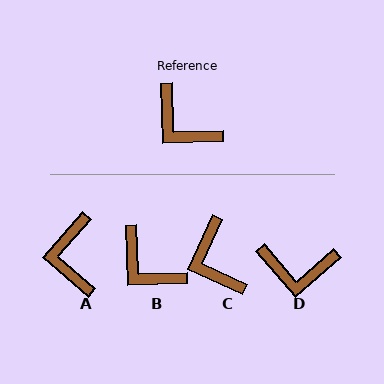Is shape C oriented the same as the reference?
No, it is off by about 26 degrees.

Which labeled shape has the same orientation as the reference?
B.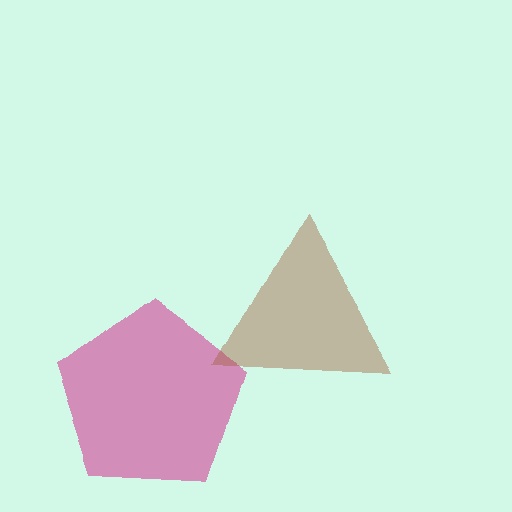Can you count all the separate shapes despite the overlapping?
Yes, there are 2 separate shapes.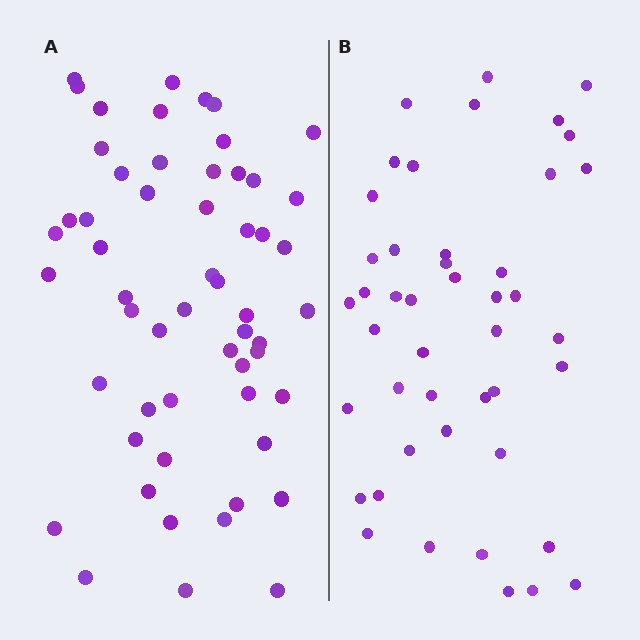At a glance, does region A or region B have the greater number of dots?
Region A (the left region) has more dots.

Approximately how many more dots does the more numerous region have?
Region A has roughly 12 or so more dots than region B.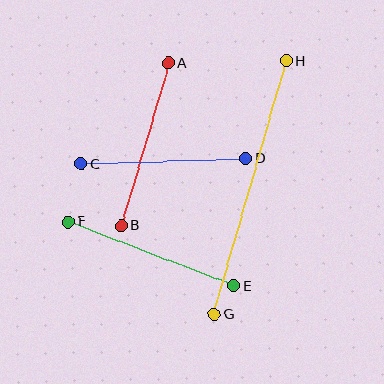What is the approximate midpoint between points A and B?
The midpoint is at approximately (145, 145) pixels.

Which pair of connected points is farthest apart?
Points G and H are farthest apart.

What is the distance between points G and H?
The distance is approximately 264 pixels.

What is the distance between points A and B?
The distance is approximately 169 pixels.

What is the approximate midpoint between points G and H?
The midpoint is at approximately (250, 188) pixels.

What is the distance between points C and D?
The distance is approximately 165 pixels.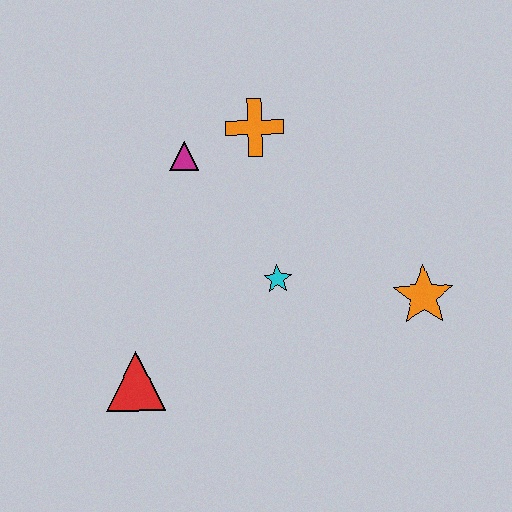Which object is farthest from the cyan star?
The red triangle is farthest from the cyan star.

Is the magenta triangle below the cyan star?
No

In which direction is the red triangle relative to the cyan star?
The red triangle is to the left of the cyan star.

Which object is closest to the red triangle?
The cyan star is closest to the red triangle.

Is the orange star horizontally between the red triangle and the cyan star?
No